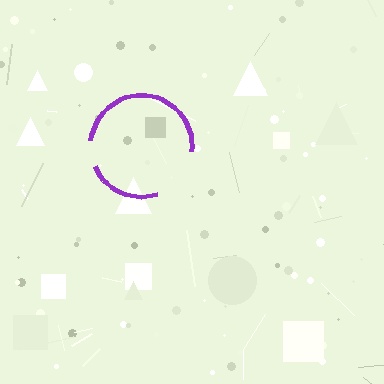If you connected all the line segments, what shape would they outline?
They would outline a circle.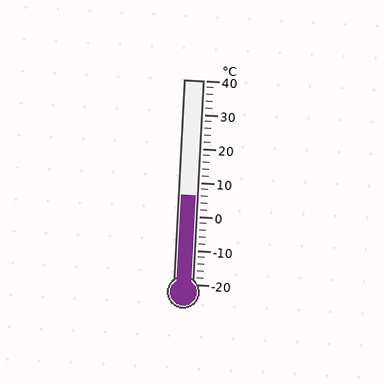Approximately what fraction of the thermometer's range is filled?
The thermometer is filled to approximately 45% of its range.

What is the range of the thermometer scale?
The thermometer scale ranges from -20°C to 40°C.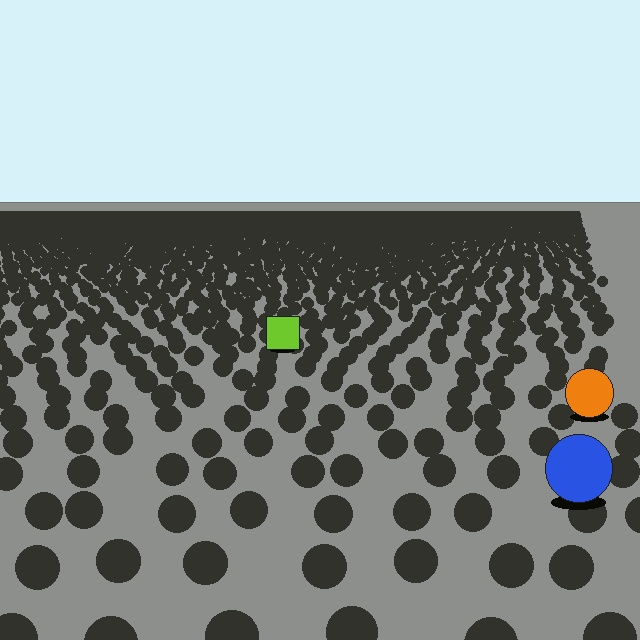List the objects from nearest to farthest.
From nearest to farthest: the blue circle, the orange circle, the lime square.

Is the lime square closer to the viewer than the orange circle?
No. The orange circle is closer — you can tell from the texture gradient: the ground texture is coarser near it.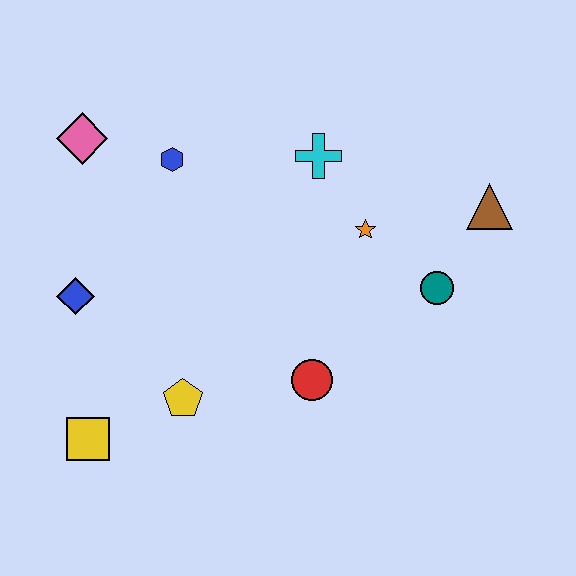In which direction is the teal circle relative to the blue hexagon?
The teal circle is to the right of the blue hexagon.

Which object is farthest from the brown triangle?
The yellow square is farthest from the brown triangle.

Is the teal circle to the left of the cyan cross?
No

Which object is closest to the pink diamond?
The blue hexagon is closest to the pink diamond.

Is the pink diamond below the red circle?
No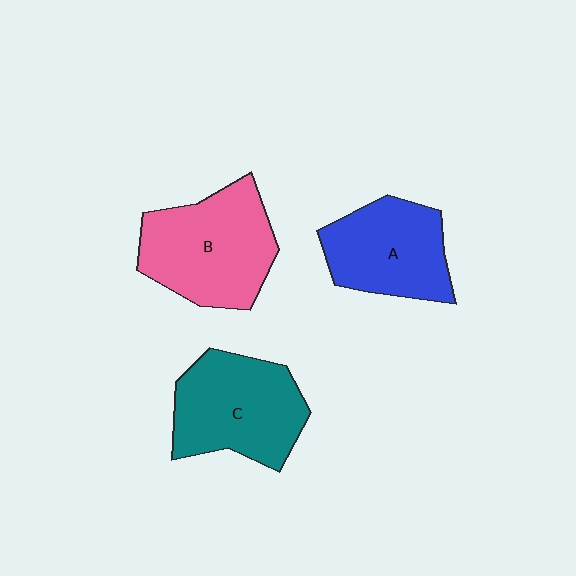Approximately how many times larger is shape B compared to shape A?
Approximately 1.2 times.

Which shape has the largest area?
Shape B (pink).